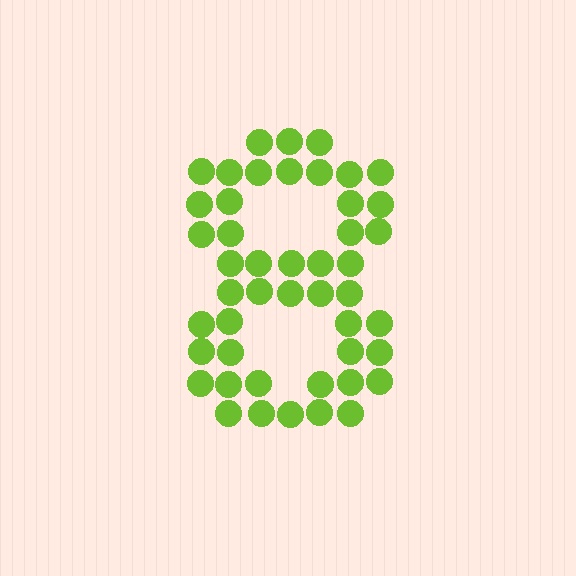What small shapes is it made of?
It is made of small circles.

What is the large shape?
The large shape is the digit 8.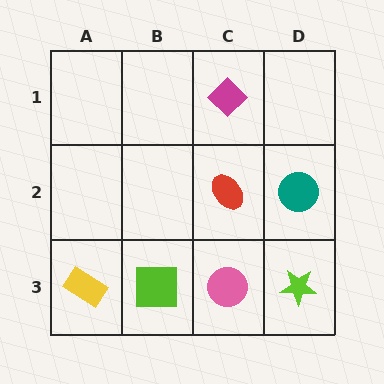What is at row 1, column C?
A magenta diamond.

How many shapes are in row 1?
1 shape.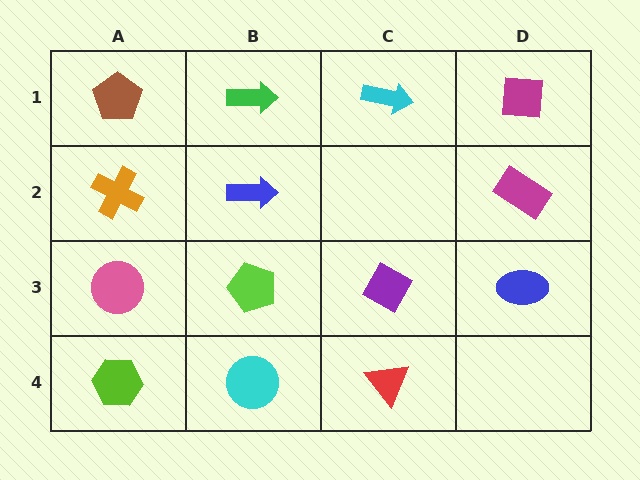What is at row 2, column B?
A blue arrow.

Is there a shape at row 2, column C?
No, that cell is empty.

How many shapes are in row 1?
4 shapes.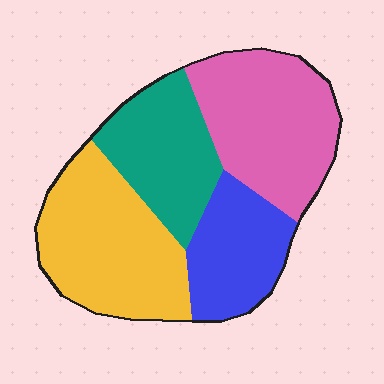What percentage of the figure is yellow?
Yellow covers roughly 30% of the figure.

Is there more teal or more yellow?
Yellow.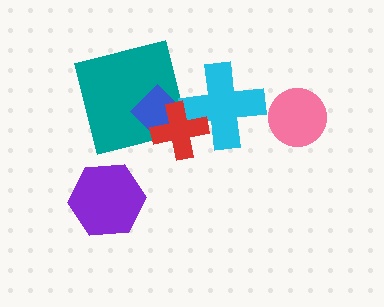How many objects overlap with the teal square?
2 objects overlap with the teal square.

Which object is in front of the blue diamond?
The red cross is in front of the blue diamond.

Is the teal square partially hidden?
Yes, it is partially covered by another shape.